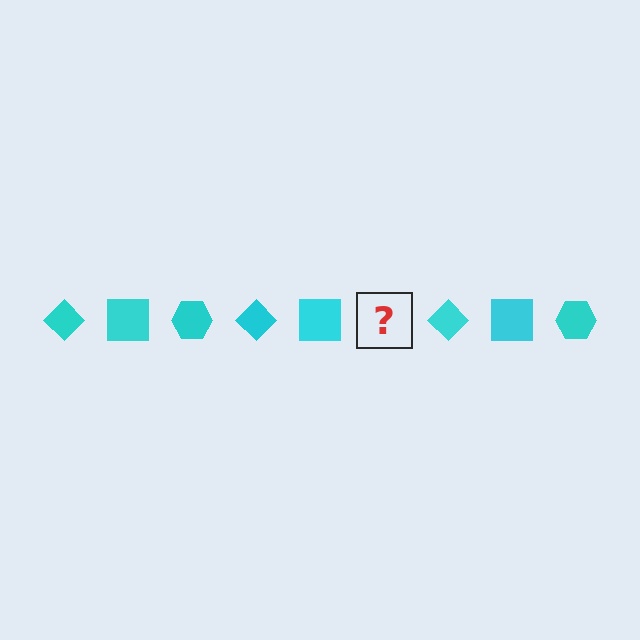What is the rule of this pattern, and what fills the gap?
The rule is that the pattern cycles through diamond, square, hexagon shapes in cyan. The gap should be filled with a cyan hexagon.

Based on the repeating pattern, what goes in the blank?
The blank should be a cyan hexagon.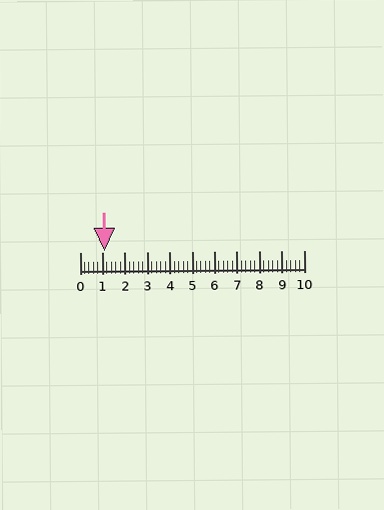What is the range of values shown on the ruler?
The ruler shows values from 0 to 10.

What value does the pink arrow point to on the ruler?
The pink arrow points to approximately 1.1.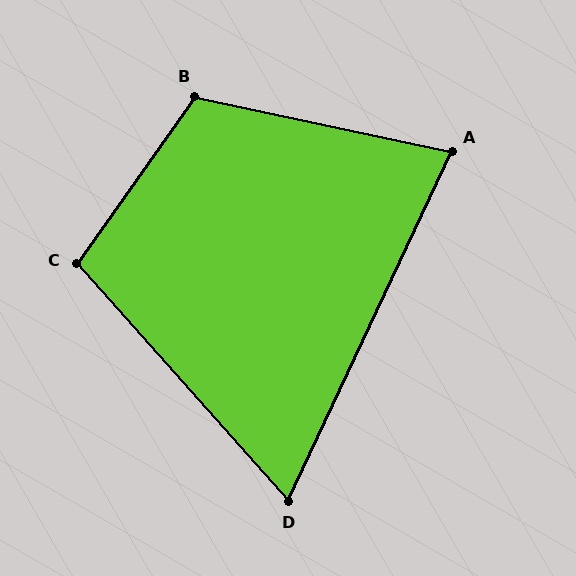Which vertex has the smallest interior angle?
D, at approximately 67 degrees.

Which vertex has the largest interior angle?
B, at approximately 113 degrees.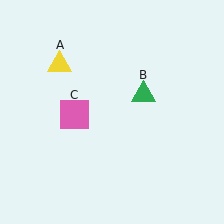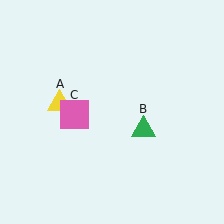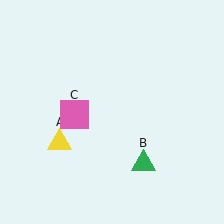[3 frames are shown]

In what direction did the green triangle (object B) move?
The green triangle (object B) moved down.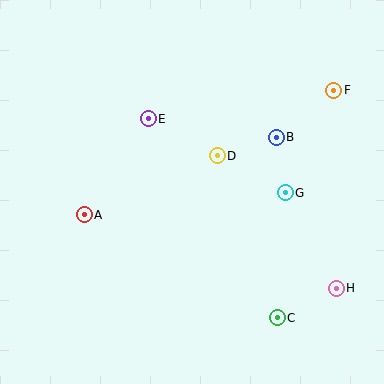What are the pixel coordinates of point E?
Point E is at (148, 119).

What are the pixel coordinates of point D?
Point D is at (217, 156).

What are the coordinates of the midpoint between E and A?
The midpoint between E and A is at (116, 167).